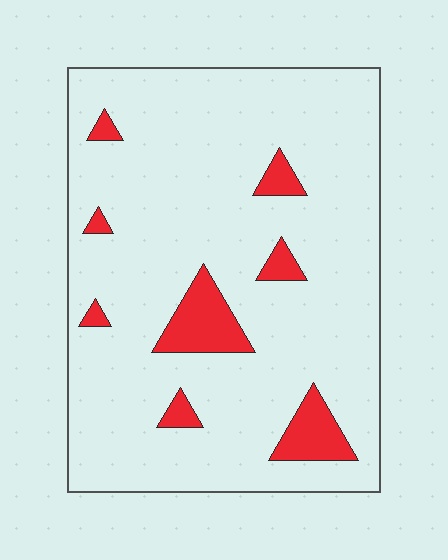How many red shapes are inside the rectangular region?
8.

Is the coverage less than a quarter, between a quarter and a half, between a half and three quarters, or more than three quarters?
Less than a quarter.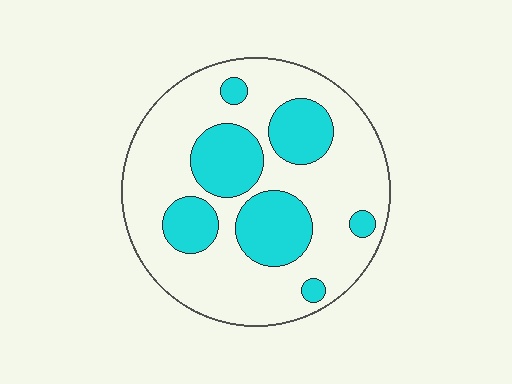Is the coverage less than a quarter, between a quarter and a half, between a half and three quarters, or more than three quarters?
Between a quarter and a half.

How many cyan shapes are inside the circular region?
7.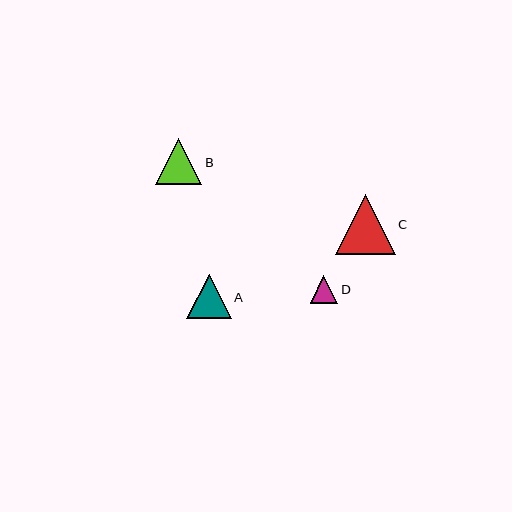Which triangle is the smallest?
Triangle D is the smallest with a size of approximately 28 pixels.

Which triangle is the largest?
Triangle C is the largest with a size of approximately 60 pixels.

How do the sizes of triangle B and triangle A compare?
Triangle B and triangle A are approximately the same size.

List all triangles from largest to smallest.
From largest to smallest: C, B, A, D.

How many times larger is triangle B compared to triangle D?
Triangle B is approximately 1.7 times the size of triangle D.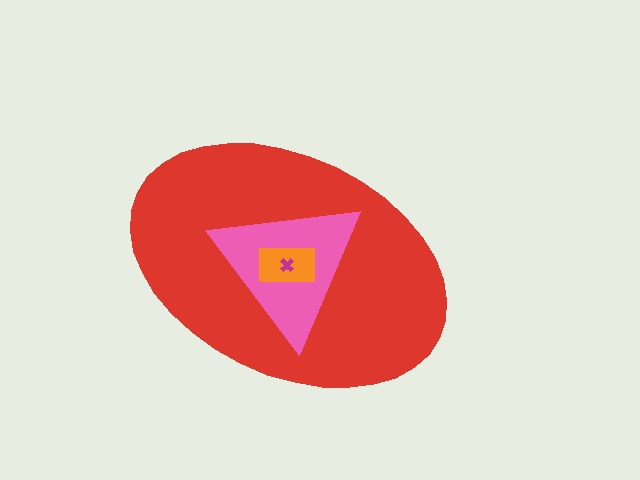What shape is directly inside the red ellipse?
The pink triangle.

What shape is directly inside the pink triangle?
The orange rectangle.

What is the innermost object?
The magenta cross.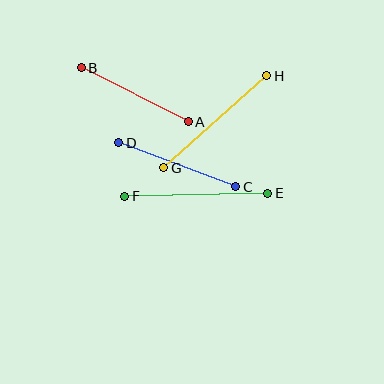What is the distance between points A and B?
The distance is approximately 120 pixels.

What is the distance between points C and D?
The distance is approximately 125 pixels.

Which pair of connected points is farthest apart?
Points E and F are farthest apart.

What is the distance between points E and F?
The distance is approximately 143 pixels.